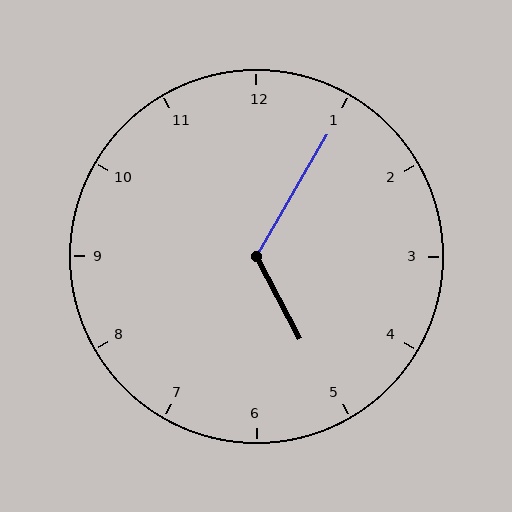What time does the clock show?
5:05.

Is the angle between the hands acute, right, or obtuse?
It is obtuse.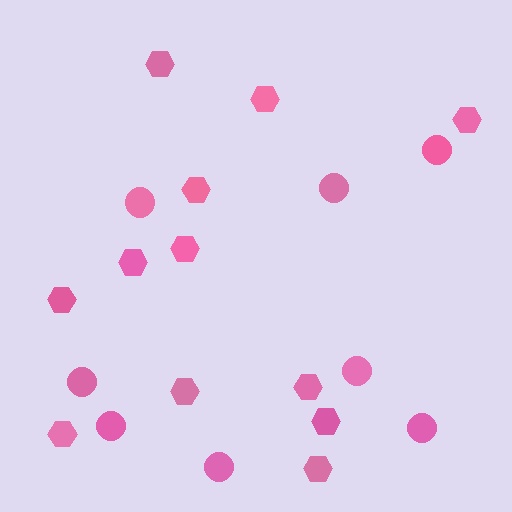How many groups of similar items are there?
There are 2 groups: one group of hexagons (12) and one group of circles (8).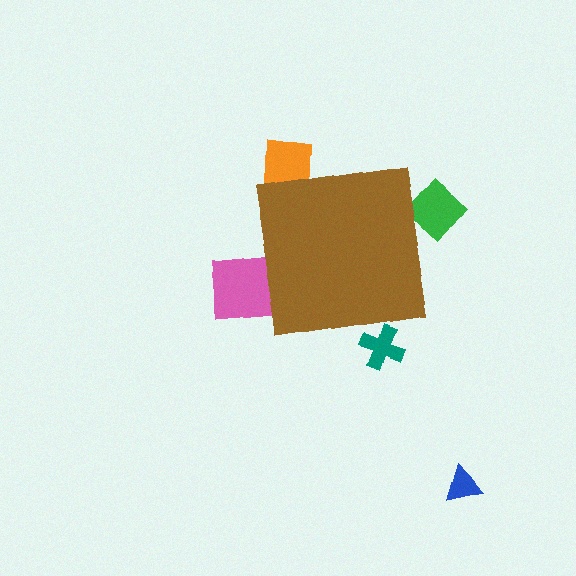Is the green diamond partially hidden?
Yes, the green diamond is partially hidden behind the brown square.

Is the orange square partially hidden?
Yes, the orange square is partially hidden behind the brown square.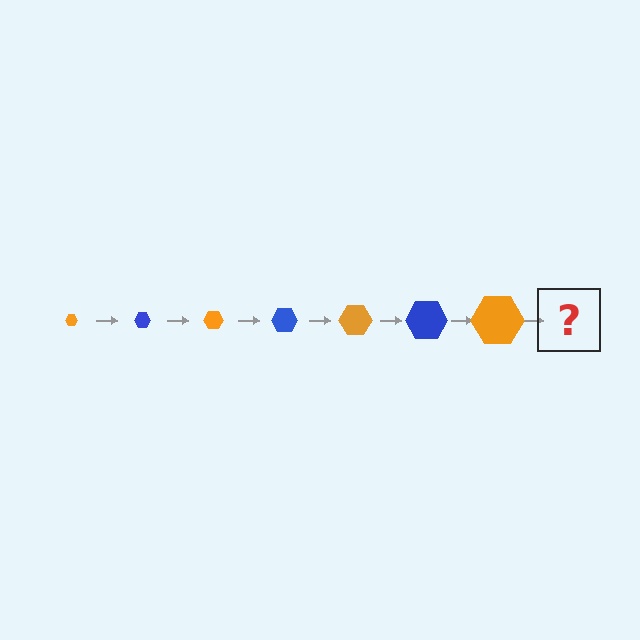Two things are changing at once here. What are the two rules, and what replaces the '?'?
The two rules are that the hexagon grows larger each step and the color cycles through orange and blue. The '?' should be a blue hexagon, larger than the previous one.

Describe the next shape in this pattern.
It should be a blue hexagon, larger than the previous one.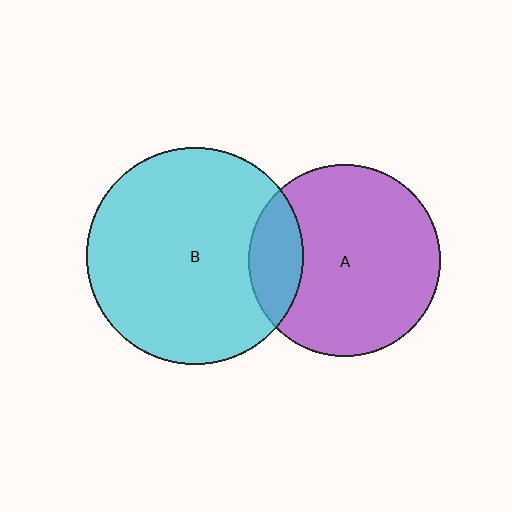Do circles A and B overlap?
Yes.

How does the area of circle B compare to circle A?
Approximately 1.3 times.